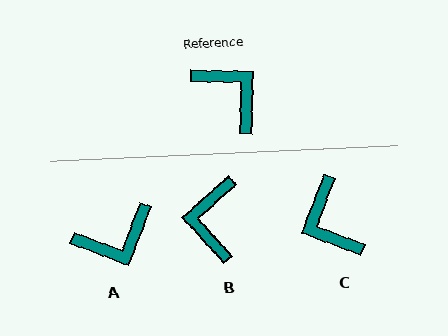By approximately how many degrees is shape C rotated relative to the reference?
Approximately 161 degrees counter-clockwise.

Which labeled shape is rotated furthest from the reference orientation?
C, about 161 degrees away.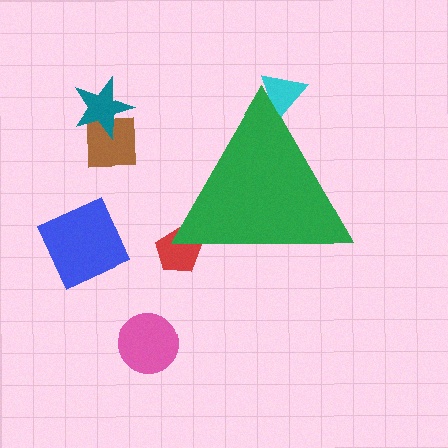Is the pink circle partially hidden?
No, the pink circle is fully visible.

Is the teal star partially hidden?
No, the teal star is fully visible.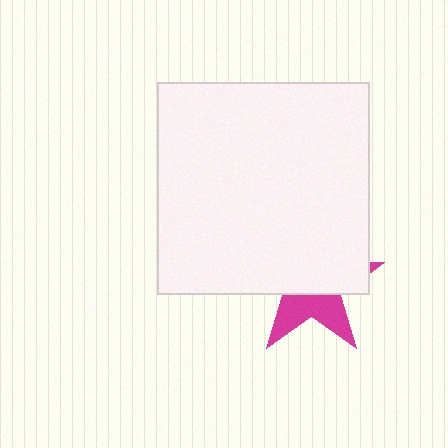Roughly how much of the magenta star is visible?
A small part of it is visible (roughly 38%).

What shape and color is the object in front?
The object in front is a white square.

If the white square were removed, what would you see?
You would see the complete magenta star.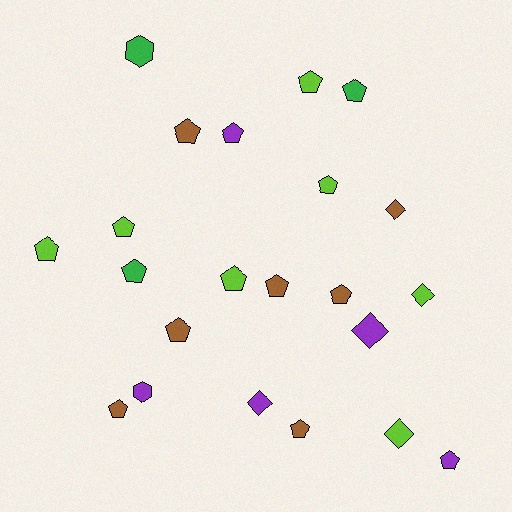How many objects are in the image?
There are 22 objects.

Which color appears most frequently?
Lime, with 7 objects.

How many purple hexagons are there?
There is 1 purple hexagon.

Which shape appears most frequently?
Pentagon, with 15 objects.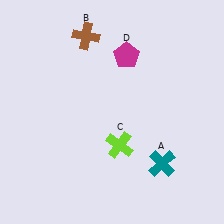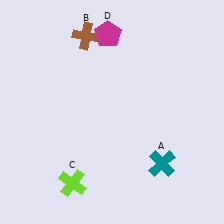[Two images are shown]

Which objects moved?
The objects that moved are: the lime cross (C), the magenta pentagon (D).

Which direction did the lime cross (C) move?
The lime cross (C) moved left.